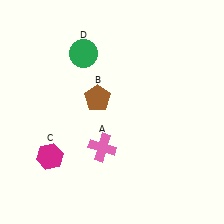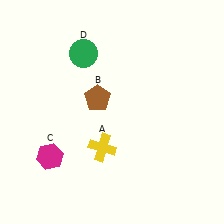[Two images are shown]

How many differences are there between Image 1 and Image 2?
There is 1 difference between the two images.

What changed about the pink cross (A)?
In Image 1, A is pink. In Image 2, it changed to yellow.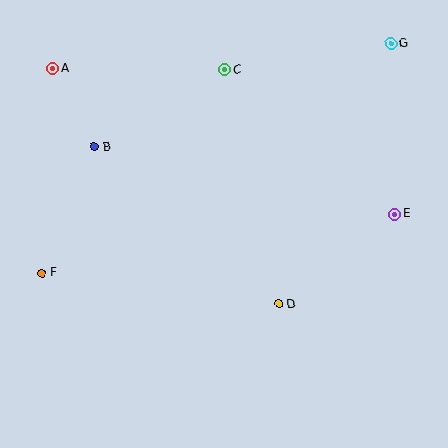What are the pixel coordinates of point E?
Point E is at (394, 214).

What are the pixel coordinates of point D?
Point D is at (279, 304).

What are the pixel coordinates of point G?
Point G is at (391, 44).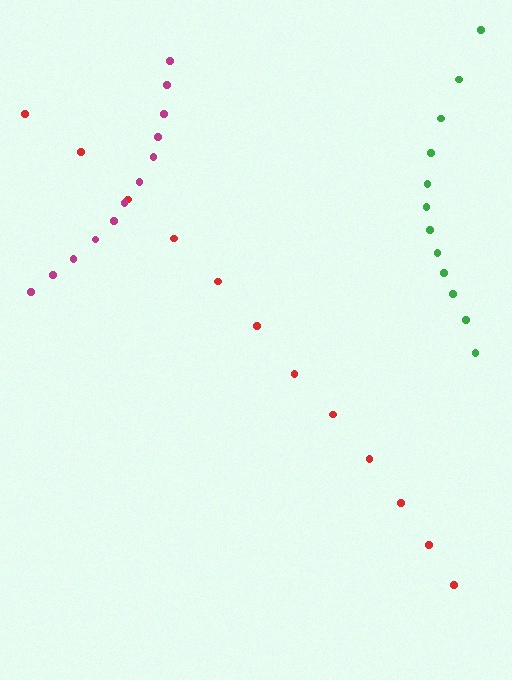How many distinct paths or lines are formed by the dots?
There are 3 distinct paths.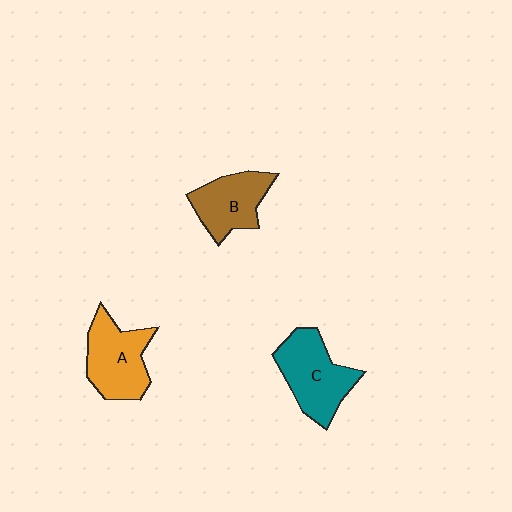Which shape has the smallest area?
Shape B (brown).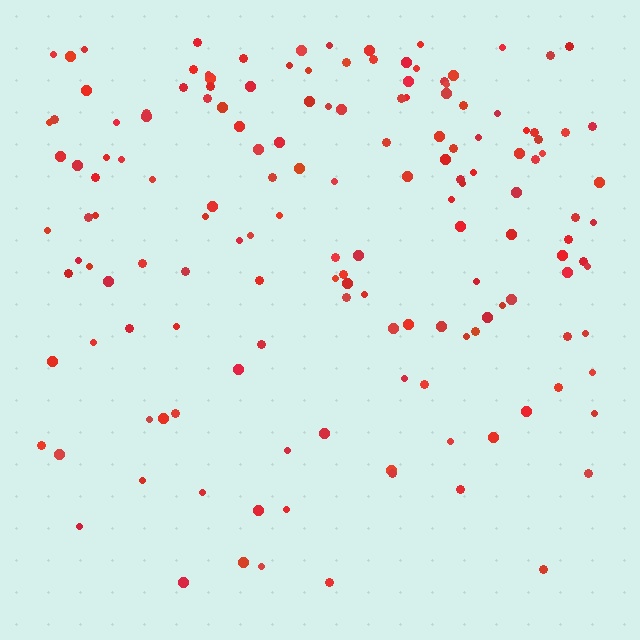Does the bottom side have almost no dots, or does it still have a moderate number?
Still a moderate number, just noticeably fewer than the top.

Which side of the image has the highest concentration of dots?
The top.